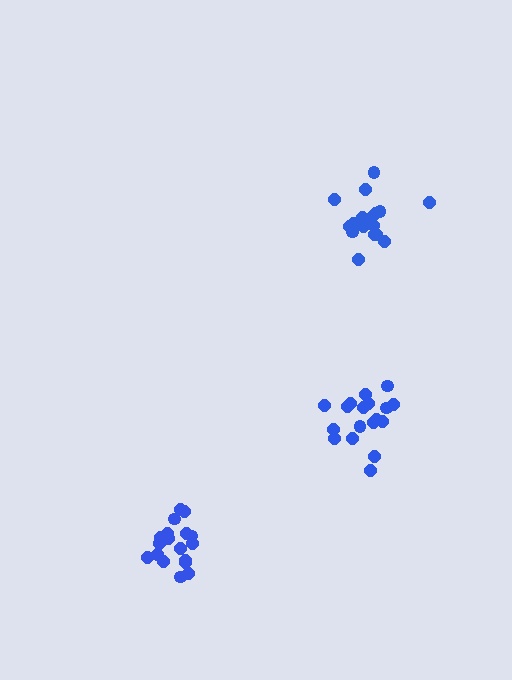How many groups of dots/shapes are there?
There are 3 groups.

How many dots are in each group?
Group 1: 18 dots, Group 2: 18 dots, Group 3: 18 dots (54 total).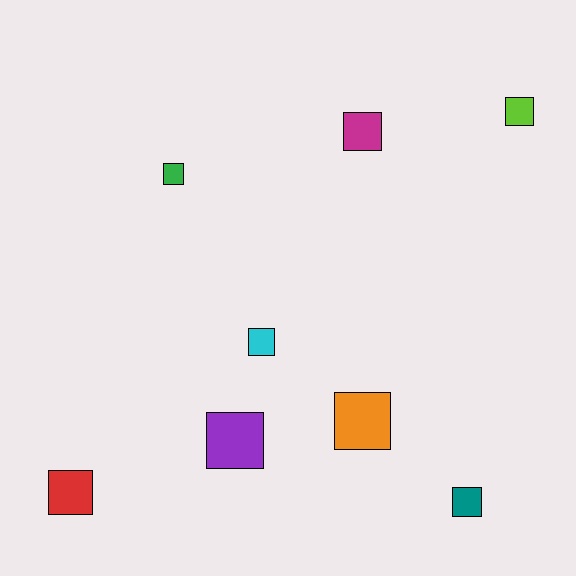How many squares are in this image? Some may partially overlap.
There are 8 squares.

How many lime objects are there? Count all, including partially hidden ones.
There is 1 lime object.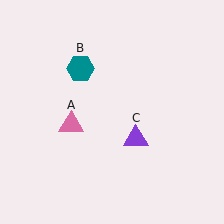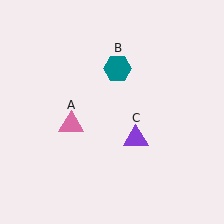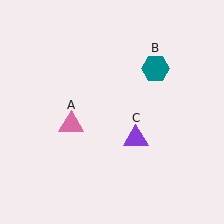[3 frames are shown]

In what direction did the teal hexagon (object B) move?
The teal hexagon (object B) moved right.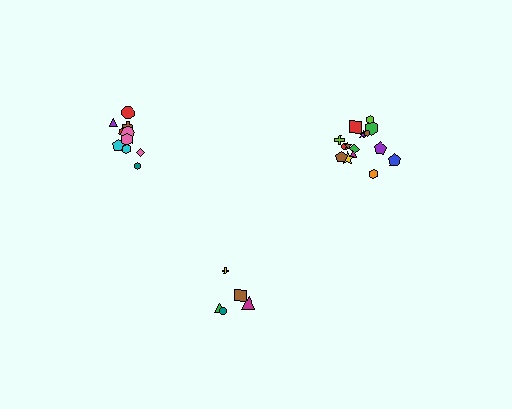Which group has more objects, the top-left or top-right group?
The top-right group.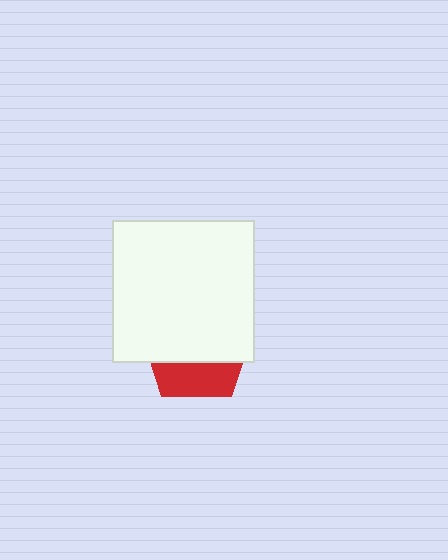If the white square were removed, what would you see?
You would see the complete red pentagon.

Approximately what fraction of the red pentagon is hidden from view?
Roughly 68% of the red pentagon is hidden behind the white square.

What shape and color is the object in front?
The object in front is a white square.